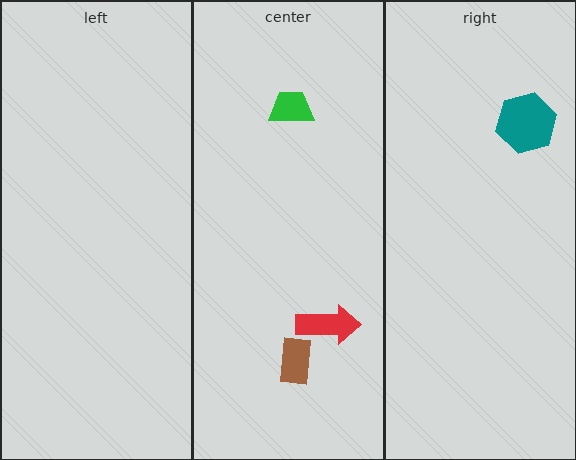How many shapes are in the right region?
1.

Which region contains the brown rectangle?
The center region.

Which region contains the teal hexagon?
The right region.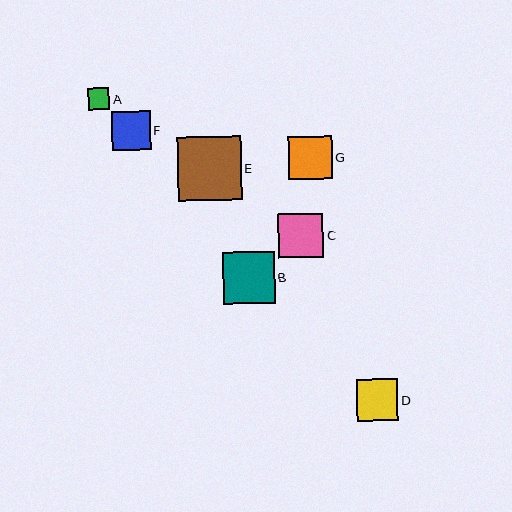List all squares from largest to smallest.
From largest to smallest: E, B, C, G, D, F, A.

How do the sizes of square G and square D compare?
Square G and square D are approximately the same size.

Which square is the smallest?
Square A is the smallest with a size of approximately 22 pixels.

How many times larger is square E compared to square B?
Square E is approximately 1.2 times the size of square B.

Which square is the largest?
Square E is the largest with a size of approximately 64 pixels.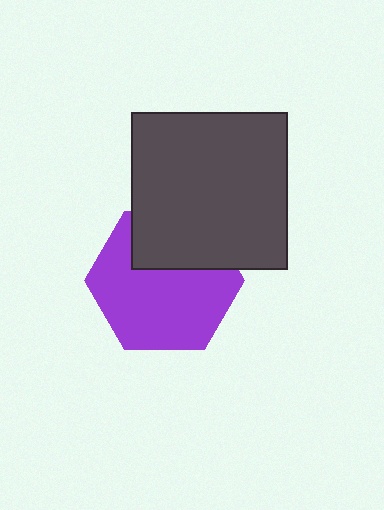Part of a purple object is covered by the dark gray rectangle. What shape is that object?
It is a hexagon.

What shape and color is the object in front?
The object in front is a dark gray rectangle.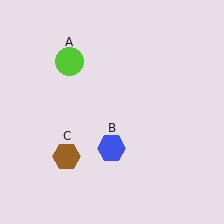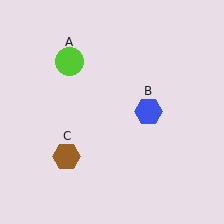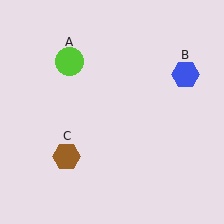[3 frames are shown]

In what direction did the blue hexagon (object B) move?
The blue hexagon (object B) moved up and to the right.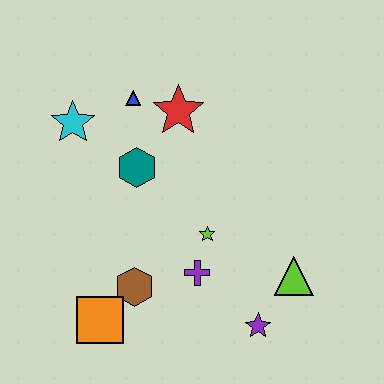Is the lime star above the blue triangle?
No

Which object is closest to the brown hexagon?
The orange square is closest to the brown hexagon.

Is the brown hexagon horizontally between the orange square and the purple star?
Yes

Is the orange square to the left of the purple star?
Yes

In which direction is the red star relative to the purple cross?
The red star is above the purple cross.